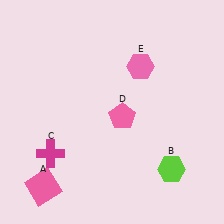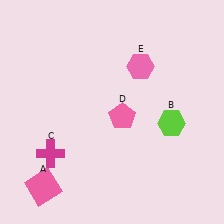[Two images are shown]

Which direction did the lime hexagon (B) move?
The lime hexagon (B) moved up.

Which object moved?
The lime hexagon (B) moved up.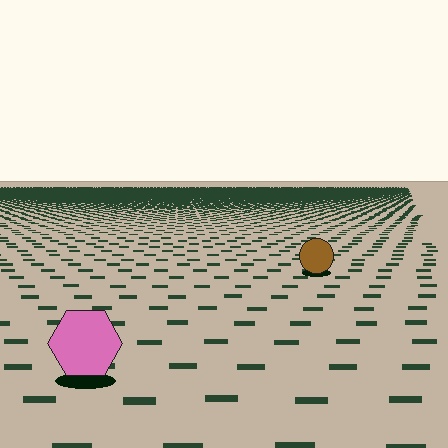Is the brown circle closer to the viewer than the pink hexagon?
No. The pink hexagon is closer — you can tell from the texture gradient: the ground texture is coarser near it.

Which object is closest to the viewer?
The pink hexagon is closest. The texture marks near it are larger and more spread out.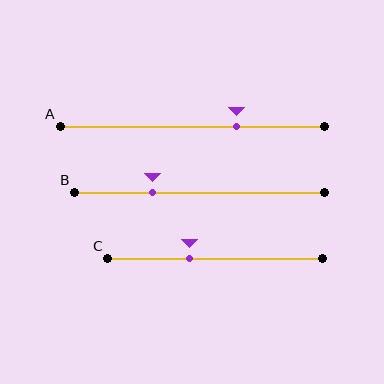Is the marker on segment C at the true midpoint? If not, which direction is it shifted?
No, the marker on segment C is shifted to the left by about 12% of the segment length.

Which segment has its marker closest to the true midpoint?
Segment C has its marker closest to the true midpoint.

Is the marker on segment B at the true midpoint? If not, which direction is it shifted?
No, the marker on segment B is shifted to the left by about 19% of the segment length.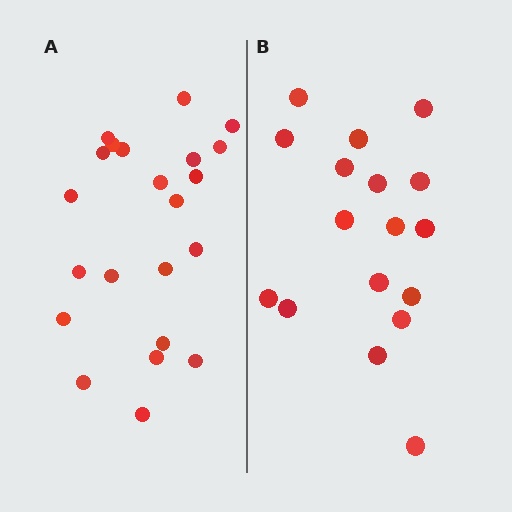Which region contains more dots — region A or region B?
Region A (the left region) has more dots.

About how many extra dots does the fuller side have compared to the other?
Region A has about 5 more dots than region B.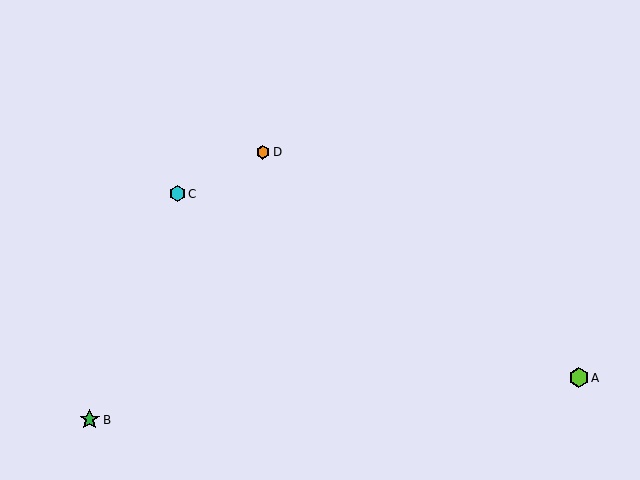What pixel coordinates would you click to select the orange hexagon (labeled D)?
Click at (263, 152) to select the orange hexagon D.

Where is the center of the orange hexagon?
The center of the orange hexagon is at (263, 152).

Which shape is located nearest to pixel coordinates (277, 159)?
The orange hexagon (labeled D) at (263, 152) is nearest to that location.